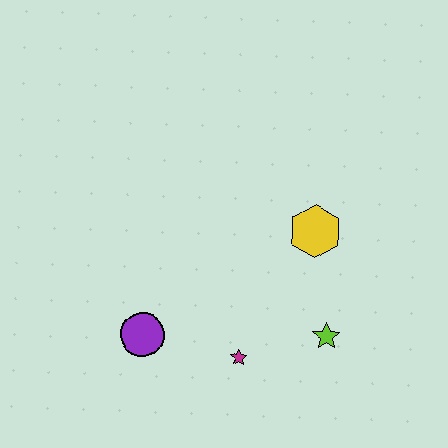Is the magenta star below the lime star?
Yes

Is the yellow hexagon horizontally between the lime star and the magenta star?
Yes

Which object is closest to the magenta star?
The lime star is closest to the magenta star.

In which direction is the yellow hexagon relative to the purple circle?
The yellow hexagon is to the right of the purple circle.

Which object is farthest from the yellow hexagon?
The purple circle is farthest from the yellow hexagon.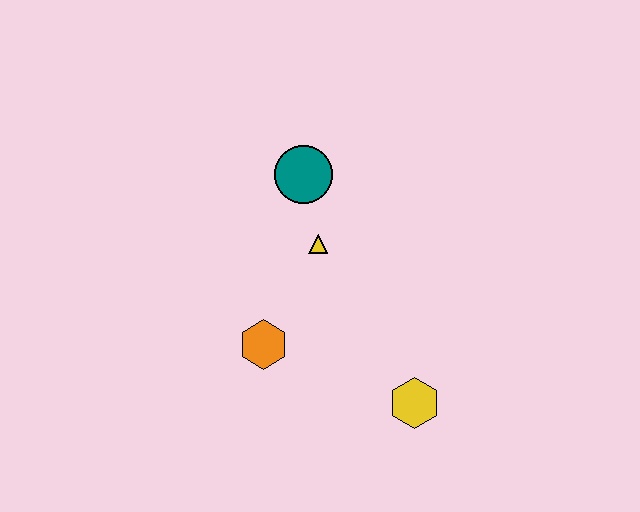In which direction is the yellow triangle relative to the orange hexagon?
The yellow triangle is above the orange hexagon.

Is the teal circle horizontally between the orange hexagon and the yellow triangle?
Yes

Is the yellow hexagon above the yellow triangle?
No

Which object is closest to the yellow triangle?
The teal circle is closest to the yellow triangle.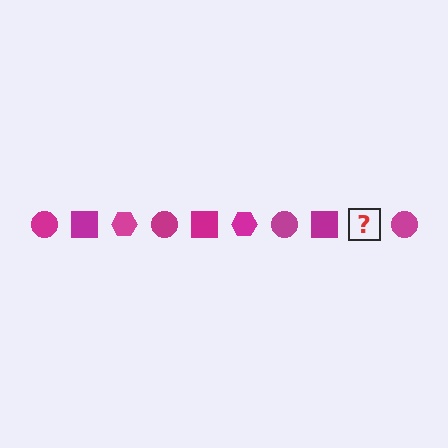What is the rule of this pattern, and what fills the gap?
The rule is that the pattern cycles through circle, square, hexagon shapes in magenta. The gap should be filled with a magenta hexagon.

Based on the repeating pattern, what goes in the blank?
The blank should be a magenta hexagon.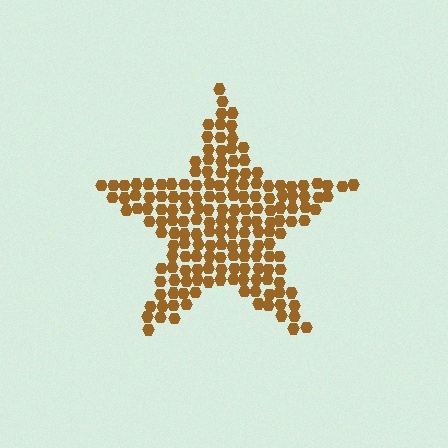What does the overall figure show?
The overall figure shows a star.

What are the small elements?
The small elements are hexagons.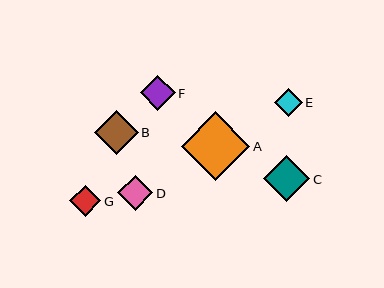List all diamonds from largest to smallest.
From largest to smallest: A, C, B, D, F, G, E.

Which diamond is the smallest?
Diamond E is the smallest with a size of approximately 27 pixels.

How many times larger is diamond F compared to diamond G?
Diamond F is approximately 1.1 times the size of diamond G.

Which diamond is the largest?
Diamond A is the largest with a size of approximately 69 pixels.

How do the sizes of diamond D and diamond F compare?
Diamond D and diamond F are approximately the same size.